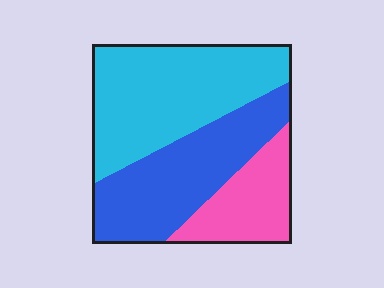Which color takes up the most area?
Cyan, at roughly 45%.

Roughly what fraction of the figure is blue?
Blue covers roughly 35% of the figure.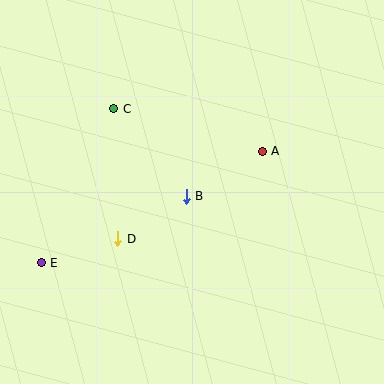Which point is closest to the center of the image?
Point B at (186, 196) is closest to the center.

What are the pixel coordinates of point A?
Point A is at (262, 151).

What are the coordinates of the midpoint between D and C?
The midpoint between D and C is at (116, 174).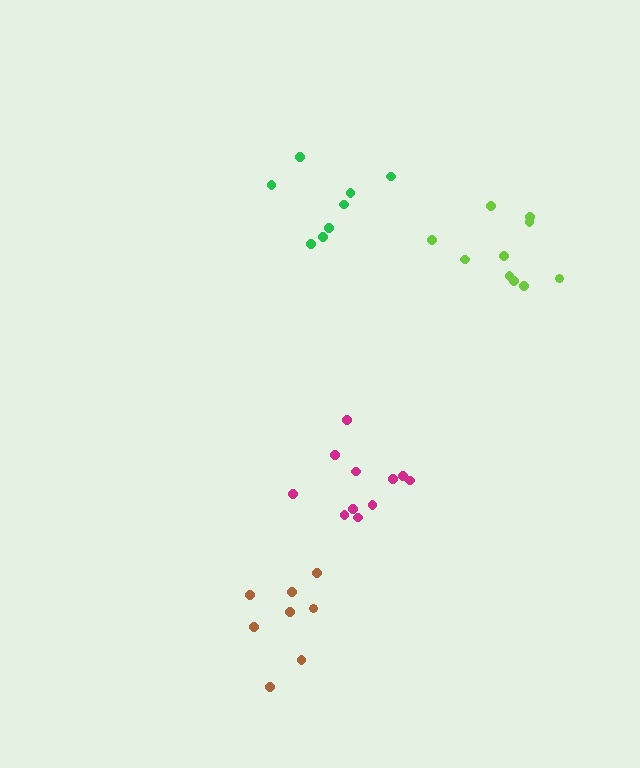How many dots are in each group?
Group 1: 11 dots, Group 2: 8 dots, Group 3: 8 dots, Group 4: 10 dots (37 total).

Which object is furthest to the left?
The brown cluster is leftmost.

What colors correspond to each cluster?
The clusters are colored: magenta, green, brown, lime.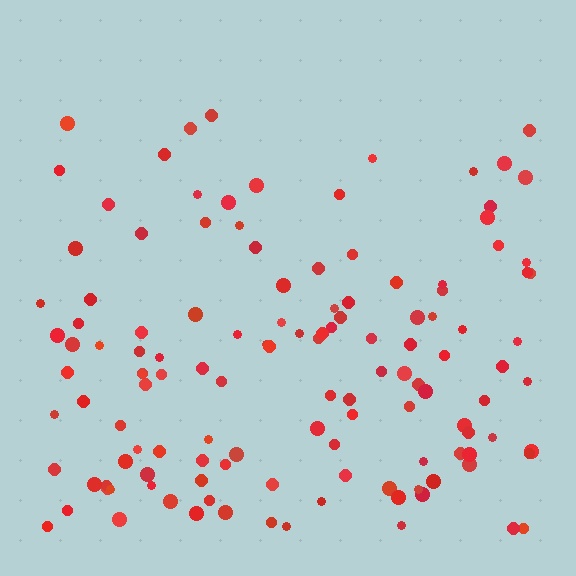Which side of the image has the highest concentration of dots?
The bottom.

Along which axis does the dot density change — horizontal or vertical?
Vertical.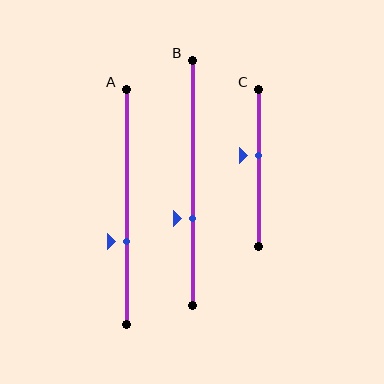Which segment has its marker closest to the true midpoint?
Segment C has its marker closest to the true midpoint.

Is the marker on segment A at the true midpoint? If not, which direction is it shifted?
No, the marker on segment A is shifted downward by about 15% of the segment length.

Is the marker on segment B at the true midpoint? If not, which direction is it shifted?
No, the marker on segment B is shifted downward by about 15% of the segment length.